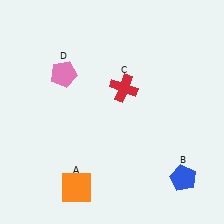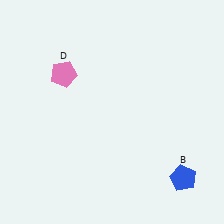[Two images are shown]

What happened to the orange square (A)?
The orange square (A) was removed in Image 2. It was in the bottom-left area of Image 1.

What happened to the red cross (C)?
The red cross (C) was removed in Image 2. It was in the top-right area of Image 1.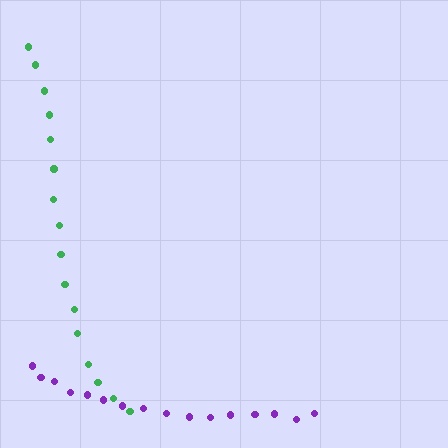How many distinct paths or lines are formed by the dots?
There are 2 distinct paths.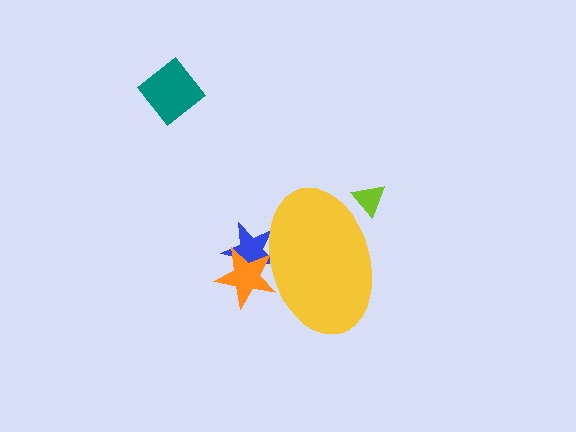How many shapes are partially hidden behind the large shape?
3 shapes are partially hidden.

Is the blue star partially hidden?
Yes, the blue star is partially hidden behind the yellow ellipse.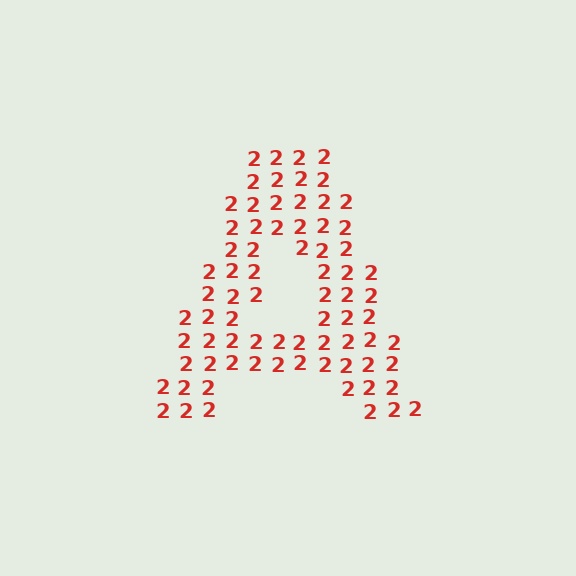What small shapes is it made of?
It is made of small digit 2's.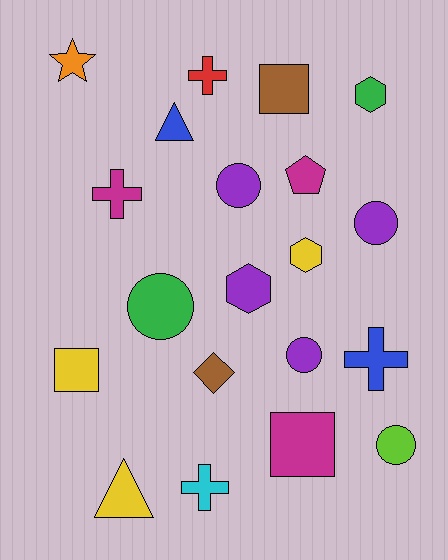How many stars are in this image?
There is 1 star.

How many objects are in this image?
There are 20 objects.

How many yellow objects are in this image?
There are 3 yellow objects.